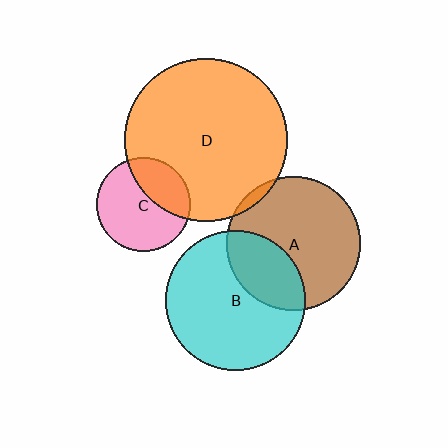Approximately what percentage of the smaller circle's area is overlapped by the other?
Approximately 30%.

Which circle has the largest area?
Circle D (orange).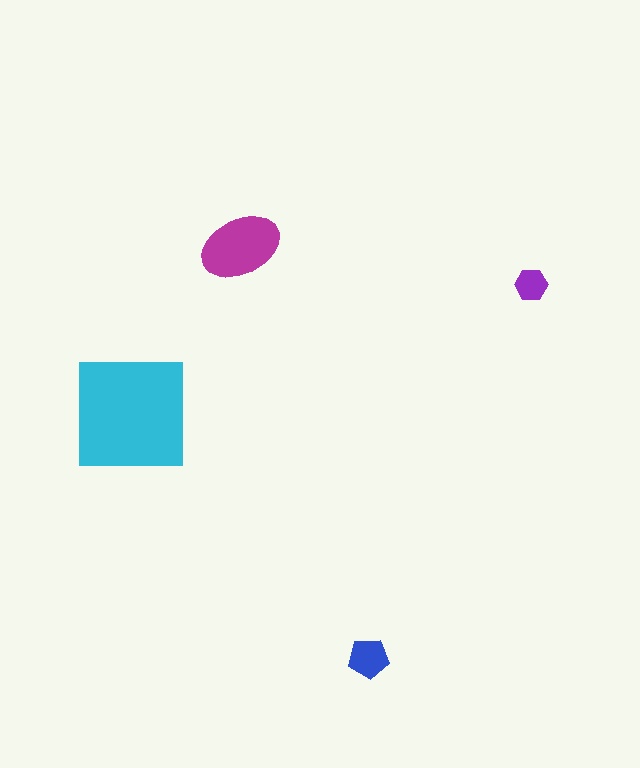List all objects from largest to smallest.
The cyan square, the magenta ellipse, the blue pentagon, the purple hexagon.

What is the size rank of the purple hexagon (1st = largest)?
4th.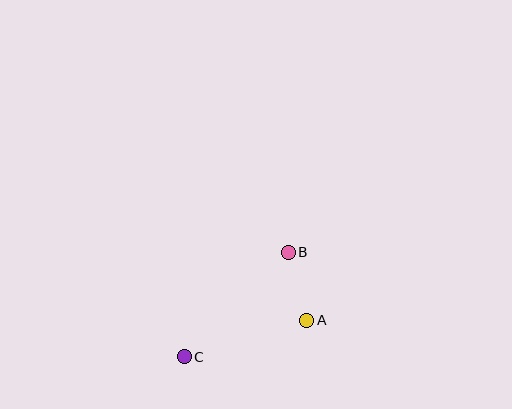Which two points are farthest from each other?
Points B and C are farthest from each other.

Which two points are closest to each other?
Points A and B are closest to each other.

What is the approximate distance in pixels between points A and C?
The distance between A and C is approximately 128 pixels.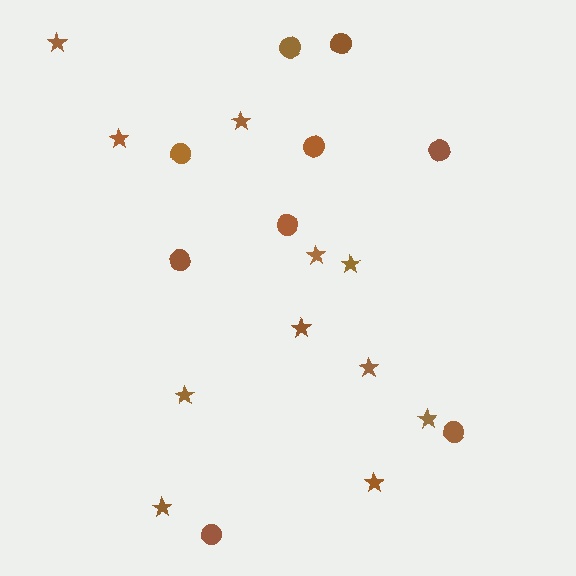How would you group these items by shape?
There are 2 groups: one group of stars (11) and one group of circles (9).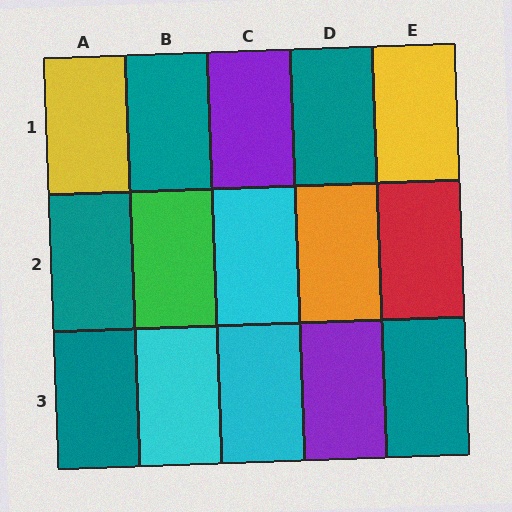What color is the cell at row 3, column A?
Teal.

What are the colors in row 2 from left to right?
Teal, green, cyan, orange, red.